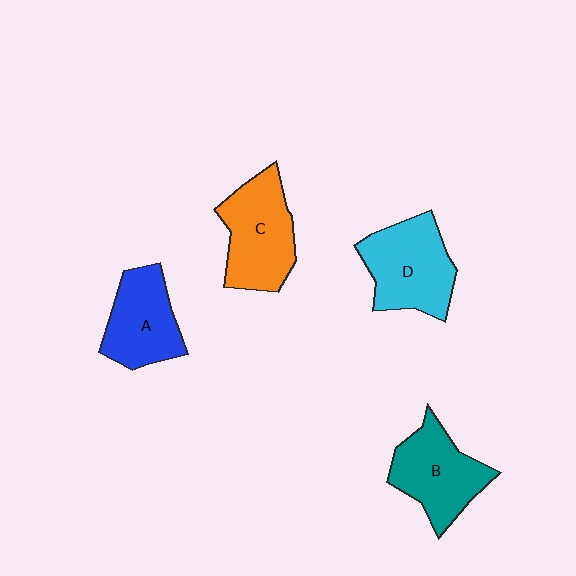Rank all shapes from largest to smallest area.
From largest to smallest: D (cyan), C (orange), B (teal), A (blue).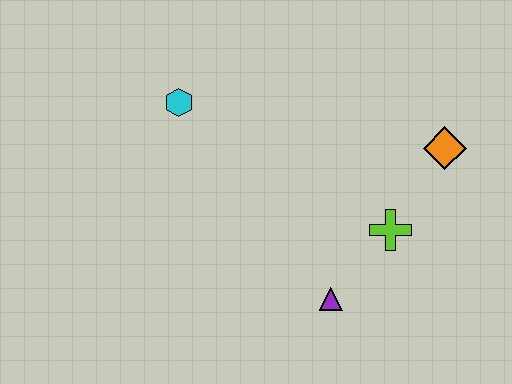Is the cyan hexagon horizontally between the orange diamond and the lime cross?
No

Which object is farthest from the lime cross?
The cyan hexagon is farthest from the lime cross.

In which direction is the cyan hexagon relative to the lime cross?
The cyan hexagon is to the left of the lime cross.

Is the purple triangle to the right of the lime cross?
No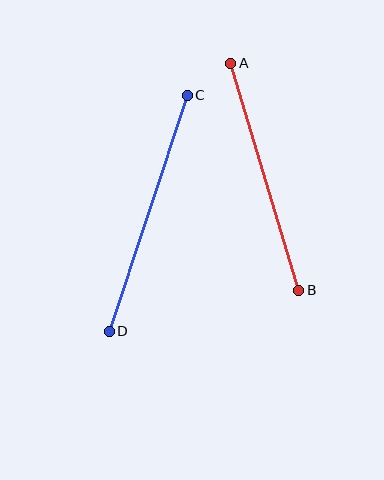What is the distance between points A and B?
The distance is approximately 237 pixels.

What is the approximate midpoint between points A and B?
The midpoint is at approximately (265, 177) pixels.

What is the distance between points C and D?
The distance is approximately 248 pixels.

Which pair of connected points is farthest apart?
Points C and D are farthest apart.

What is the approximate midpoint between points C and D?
The midpoint is at approximately (148, 213) pixels.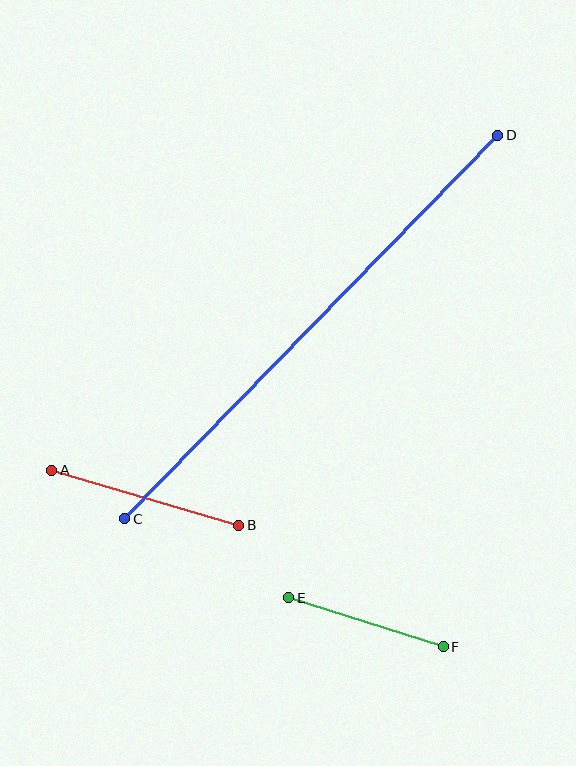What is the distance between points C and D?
The distance is approximately 535 pixels.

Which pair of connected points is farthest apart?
Points C and D are farthest apart.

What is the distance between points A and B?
The distance is approximately 195 pixels.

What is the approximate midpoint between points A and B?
The midpoint is at approximately (145, 498) pixels.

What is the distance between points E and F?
The distance is approximately 162 pixels.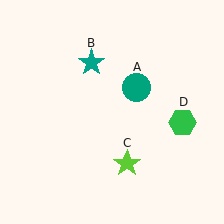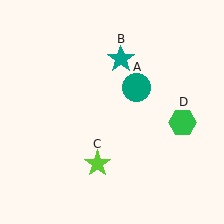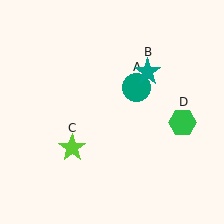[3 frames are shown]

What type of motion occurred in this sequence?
The teal star (object B), lime star (object C) rotated clockwise around the center of the scene.